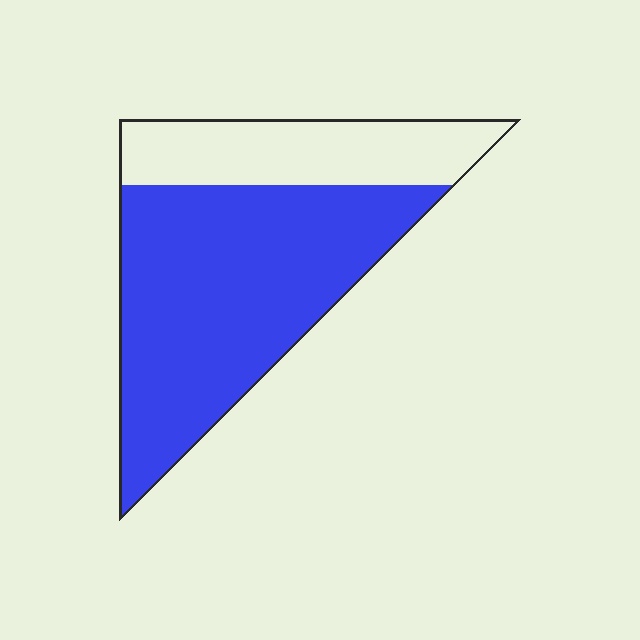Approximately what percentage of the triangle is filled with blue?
Approximately 70%.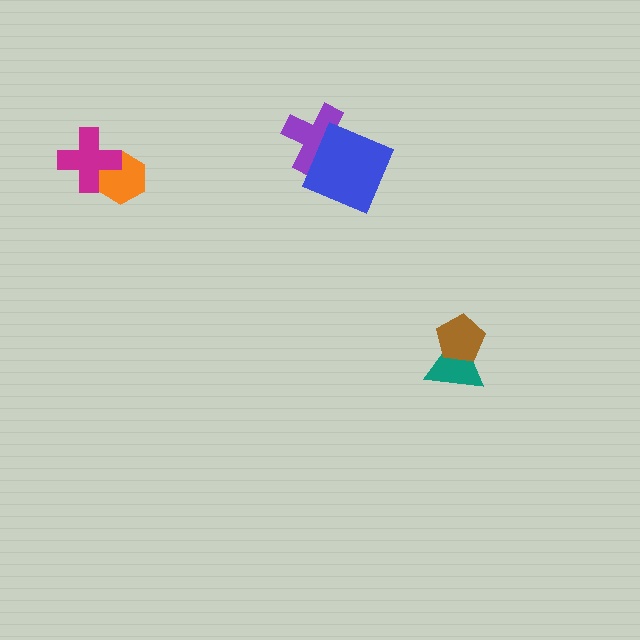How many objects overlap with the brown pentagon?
1 object overlaps with the brown pentagon.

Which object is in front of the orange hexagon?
The magenta cross is in front of the orange hexagon.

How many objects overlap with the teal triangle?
1 object overlaps with the teal triangle.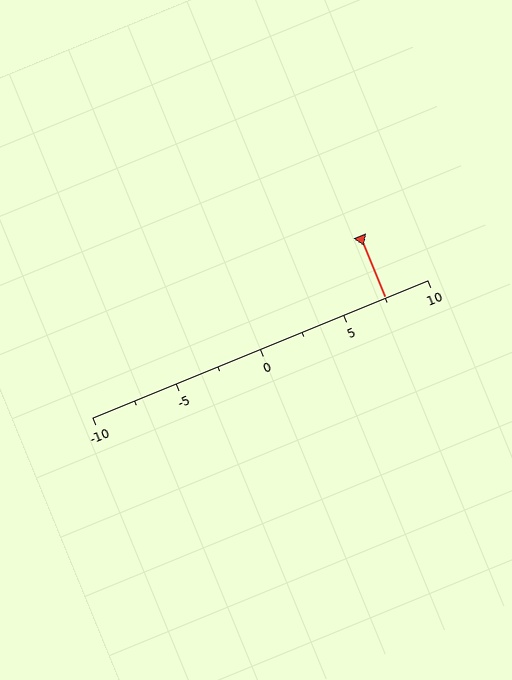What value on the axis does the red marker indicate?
The marker indicates approximately 7.5.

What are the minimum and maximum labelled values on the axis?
The axis runs from -10 to 10.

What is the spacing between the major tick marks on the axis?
The major ticks are spaced 5 apart.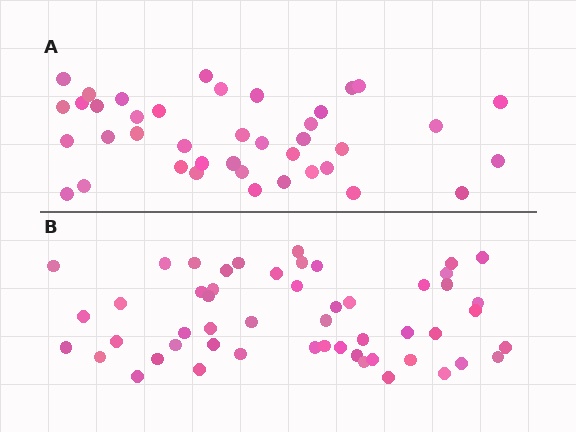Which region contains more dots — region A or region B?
Region B (the bottom region) has more dots.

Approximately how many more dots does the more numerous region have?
Region B has roughly 12 or so more dots than region A.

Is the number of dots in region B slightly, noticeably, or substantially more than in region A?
Region B has noticeably more, but not dramatically so. The ratio is roughly 1.3 to 1.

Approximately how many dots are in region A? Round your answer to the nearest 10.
About 40 dots.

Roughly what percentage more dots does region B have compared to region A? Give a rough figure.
About 30% more.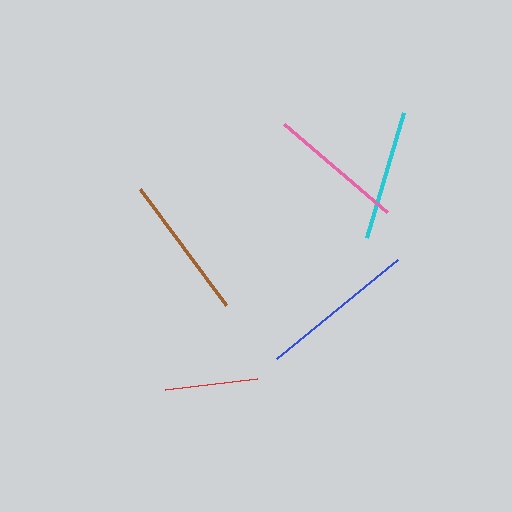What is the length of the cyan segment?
The cyan segment is approximately 131 pixels long.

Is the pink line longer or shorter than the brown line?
The brown line is longer than the pink line.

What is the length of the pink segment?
The pink segment is approximately 135 pixels long.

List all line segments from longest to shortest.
From longest to shortest: blue, brown, pink, cyan, red.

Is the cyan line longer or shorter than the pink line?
The pink line is longer than the cyan line.